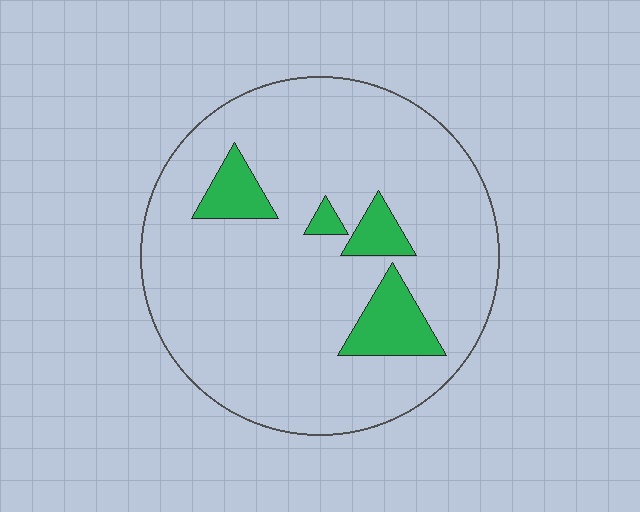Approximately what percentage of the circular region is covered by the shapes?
Approximately 10%.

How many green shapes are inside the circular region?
4.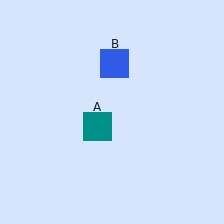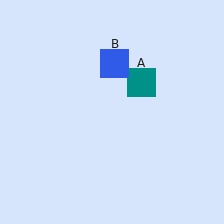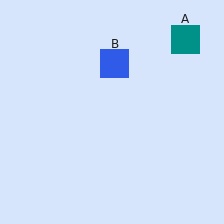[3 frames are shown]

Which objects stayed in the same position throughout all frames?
Blue square (object B) remained stationary.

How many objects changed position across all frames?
1 object changed position: teal square (object A).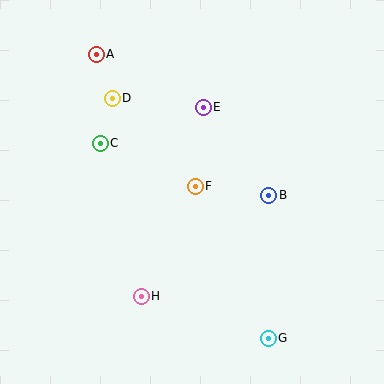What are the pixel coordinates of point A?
Point A is at (96, 54).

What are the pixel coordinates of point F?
Point F is at (195, 186).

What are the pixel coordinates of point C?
Point C is at (100, 143).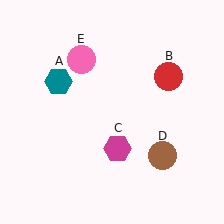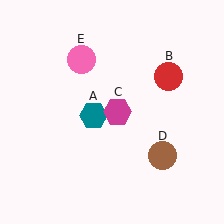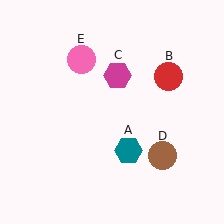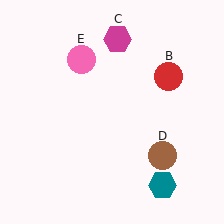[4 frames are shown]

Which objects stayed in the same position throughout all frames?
Red circle (object B) and brown circle (object D) and pink circle (object E) remained stationary.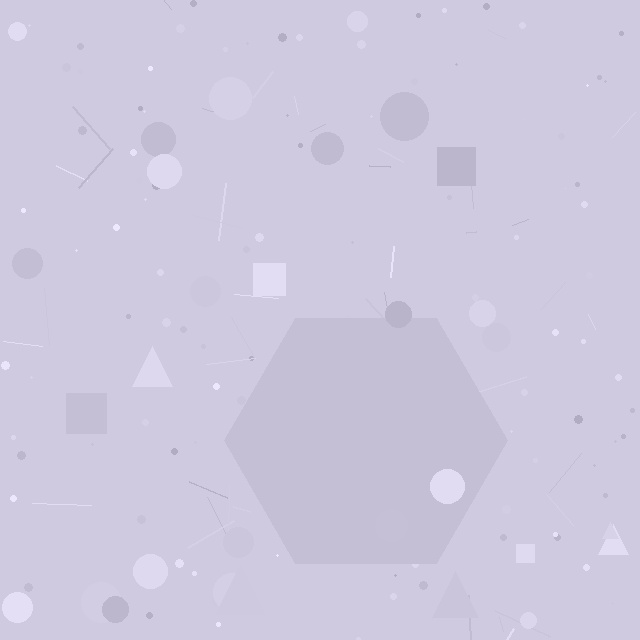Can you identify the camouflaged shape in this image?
The camouflaged shape is a hexagon.